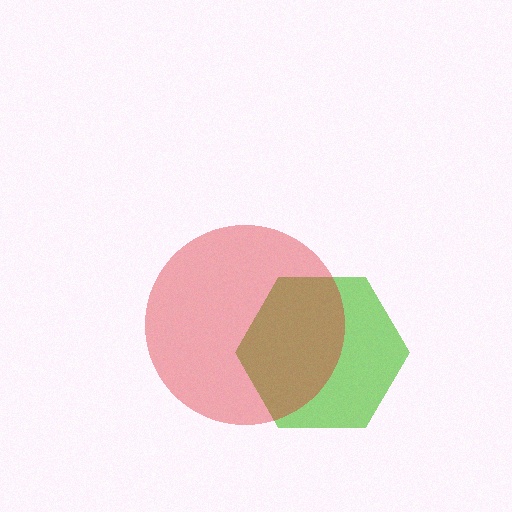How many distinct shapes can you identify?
There are 2 distinct shapes: a lime hexagon, a red circle.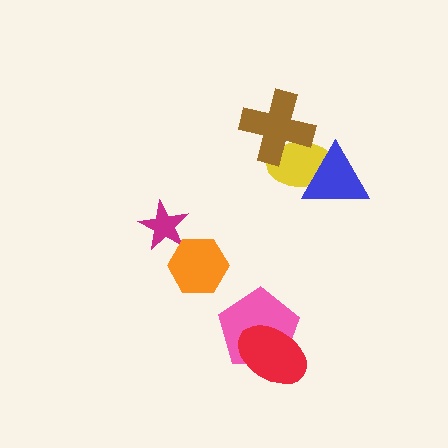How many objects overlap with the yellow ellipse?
2 objects overlap with the yellow ellipse.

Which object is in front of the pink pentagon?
The red ellipse is in front of the pink pentagon.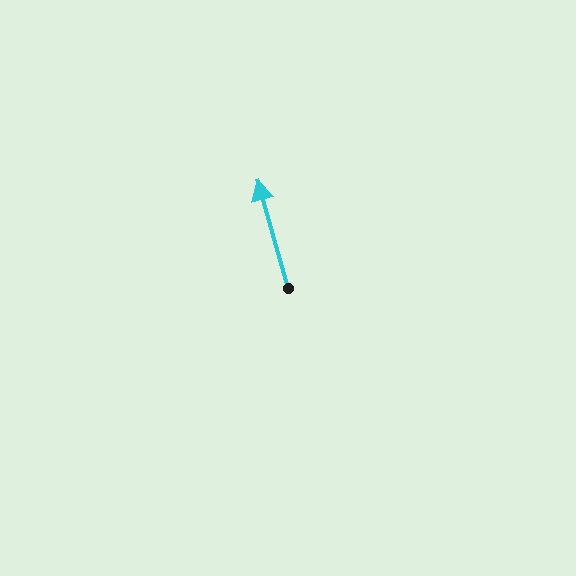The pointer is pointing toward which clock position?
Roughly 11 o'clock.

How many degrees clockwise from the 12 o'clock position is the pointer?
Approximately 344 degrees.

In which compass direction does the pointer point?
North.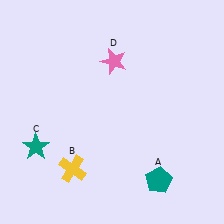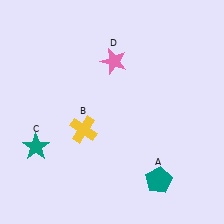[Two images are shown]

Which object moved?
The yellow cross (B) moved up.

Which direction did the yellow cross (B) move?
The yellow cross (B) moved up.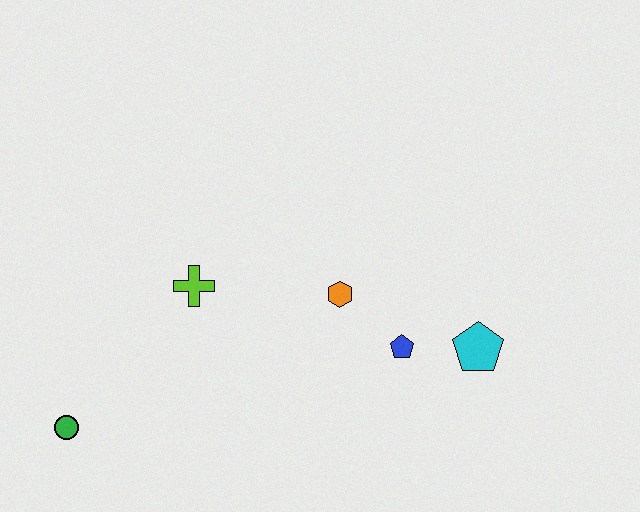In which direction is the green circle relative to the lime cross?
The green circle is below the lime cross.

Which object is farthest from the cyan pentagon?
The green circle is farthest from the cyan pentagon.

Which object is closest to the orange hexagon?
The blue pentagon is closest to the orange hexagon.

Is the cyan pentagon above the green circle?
Yes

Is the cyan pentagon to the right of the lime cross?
Yes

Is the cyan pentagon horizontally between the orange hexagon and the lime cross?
No